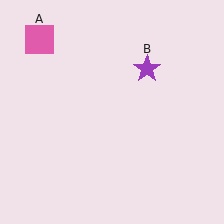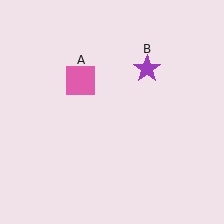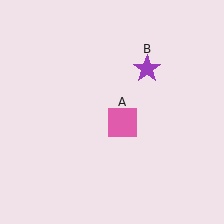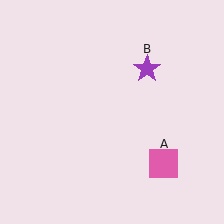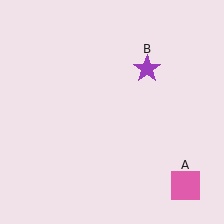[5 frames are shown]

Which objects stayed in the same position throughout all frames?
Purple star (object B) remained stationary.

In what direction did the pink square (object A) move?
The pink square (object A) moved down and to the right.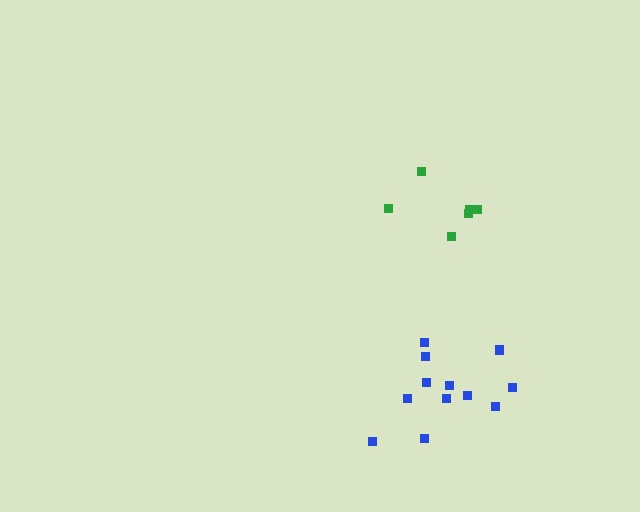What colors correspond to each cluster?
The clusters are colored: blue, green.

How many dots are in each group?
Group 1: 12 dots, Group 2: 6 dots (18 total).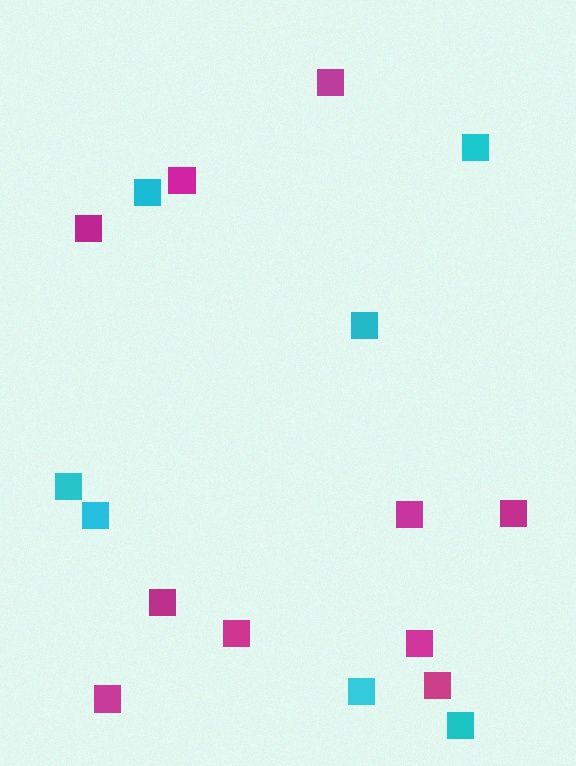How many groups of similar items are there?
There are 2 groups: one group of magenta squares (10) and one group of cyan squares (7).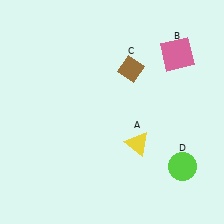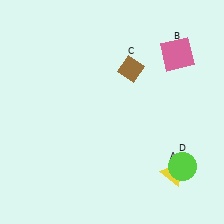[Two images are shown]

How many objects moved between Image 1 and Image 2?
1 object moved between the two images.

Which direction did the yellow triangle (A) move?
The yellow triangle (A) moved right.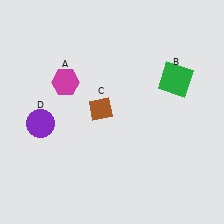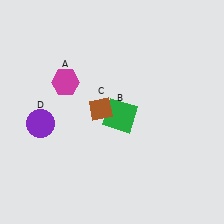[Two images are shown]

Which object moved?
The green square (B) moved left.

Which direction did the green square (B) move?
The green square (B) moved left.